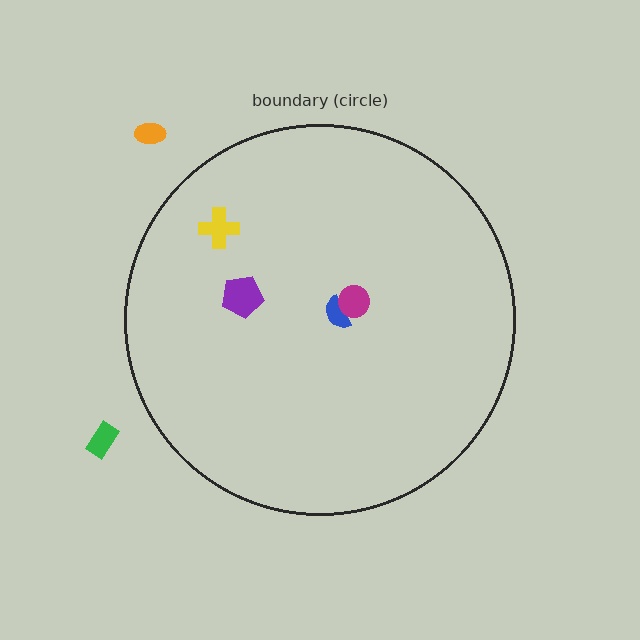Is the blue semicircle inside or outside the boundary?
Inside.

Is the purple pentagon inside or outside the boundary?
Inside.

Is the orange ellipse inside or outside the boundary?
Outside.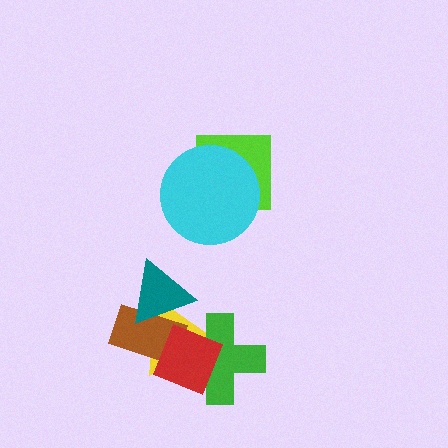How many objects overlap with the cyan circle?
1 object overlaps with the cyan circle.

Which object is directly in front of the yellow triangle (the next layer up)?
The brown rectangle is directly in front of the yellow triangle.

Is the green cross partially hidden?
Yes, it is partially covered by another shape.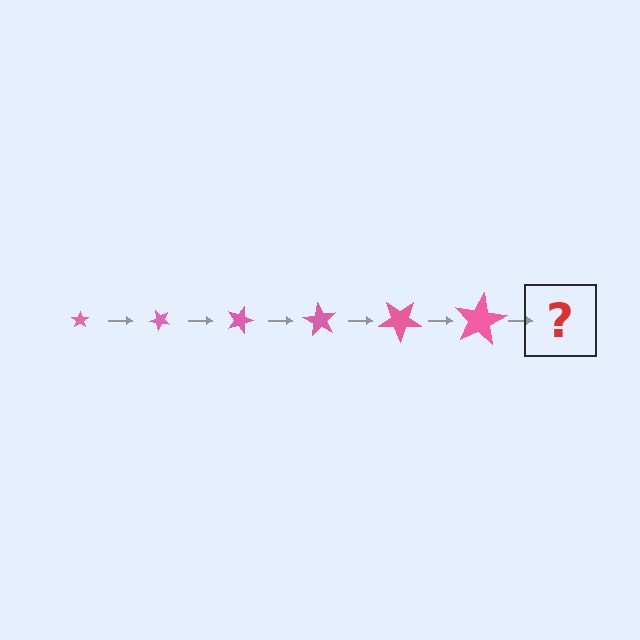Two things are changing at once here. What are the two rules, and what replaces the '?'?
The two rules are that the star grows larger each step and it rotates 45 degrees each step. The '?' should be a star, larger than the previous one and rotated 270 degrees from the start.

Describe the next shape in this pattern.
It should be a star, larger than the previous one and rotated 270 degrees from the start.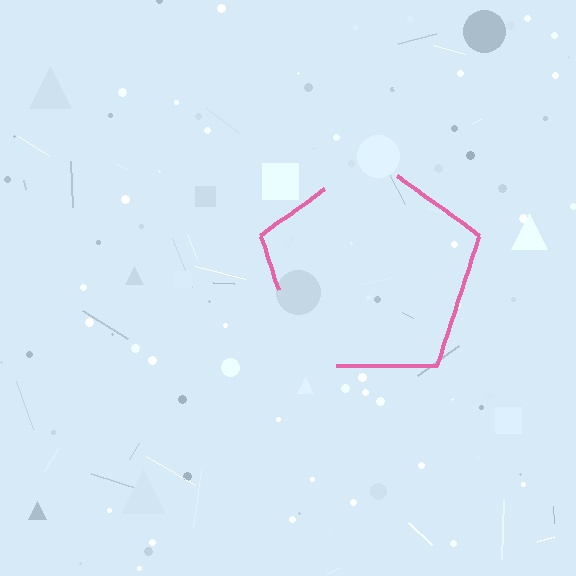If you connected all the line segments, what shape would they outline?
They would outline a pentagon.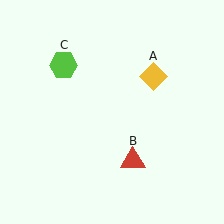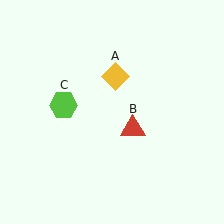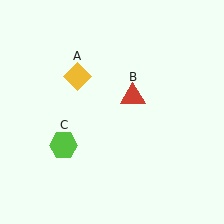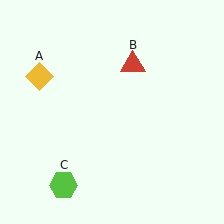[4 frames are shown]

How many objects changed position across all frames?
3 objects changed position: yellow diamond (object A), red triangle (object B), lime hexagon (object C).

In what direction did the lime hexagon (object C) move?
The lime hexagon (object C) moved down.